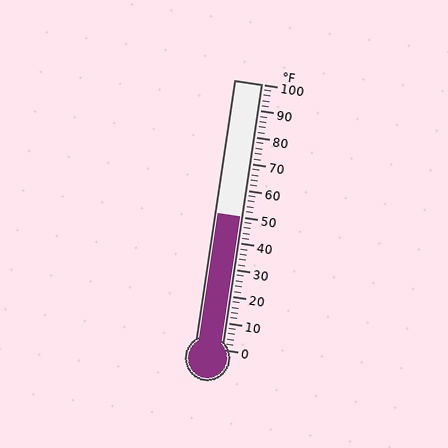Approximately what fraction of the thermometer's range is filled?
The thermometer is filled to approximately 50% of its range.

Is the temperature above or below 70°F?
The temperature is below 70°F.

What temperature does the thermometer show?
The thermometer shows approximately 50°F.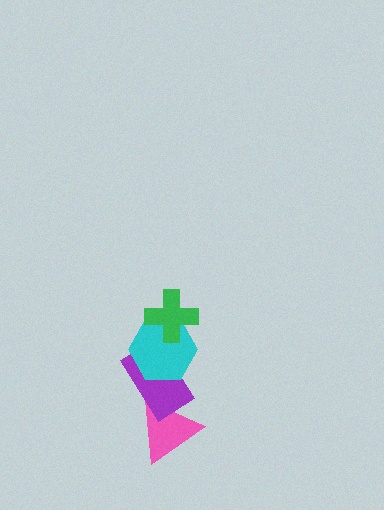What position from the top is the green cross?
The green cross is 1st from the top.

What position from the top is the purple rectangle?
The purple rectangle is 3rd from the top.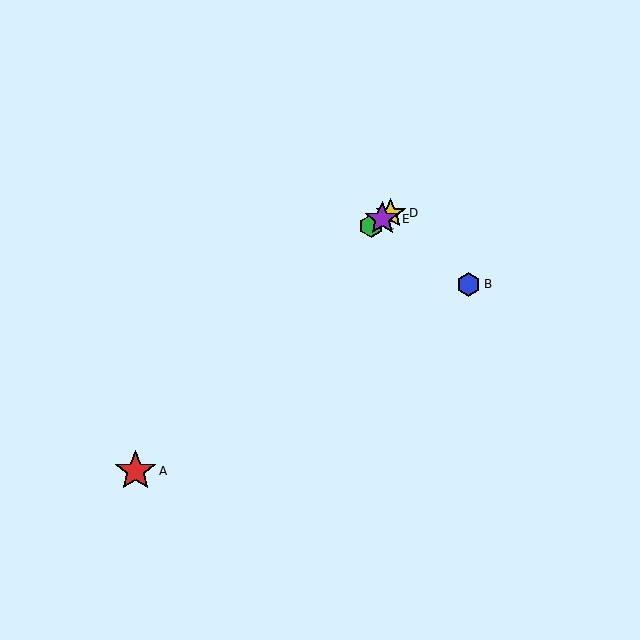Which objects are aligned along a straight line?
Objects C, D, E are aligned along a straight line.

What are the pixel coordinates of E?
Object E is at (382, 219).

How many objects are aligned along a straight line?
3 objects (C, D, E) are aligned along a straight line.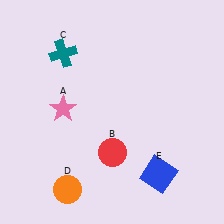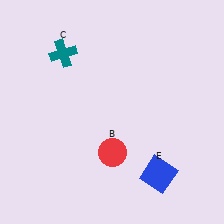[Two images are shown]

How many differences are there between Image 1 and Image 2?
There are 2 differences between the two images.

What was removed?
The orange circle (D), the pink star (A) were removed in Image 2.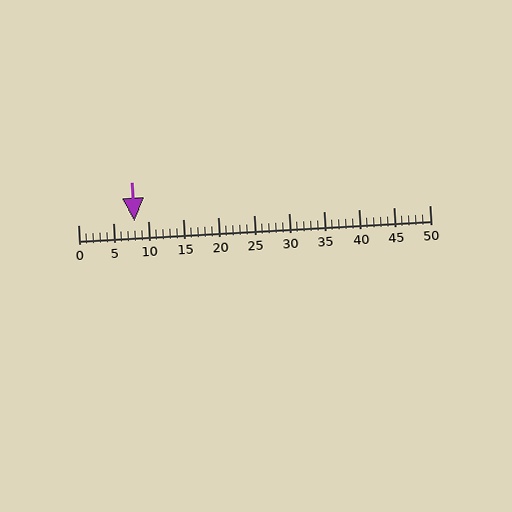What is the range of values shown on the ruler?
The ruler shows values from 0 to 50.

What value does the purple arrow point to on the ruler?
The purple arrow points to approximately 8.